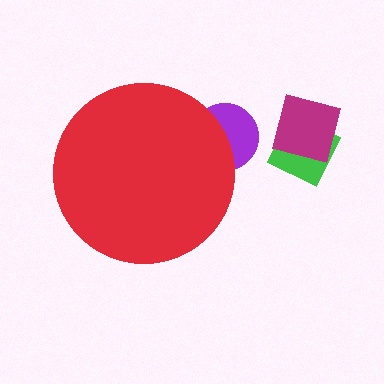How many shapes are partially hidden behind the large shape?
1 shape is partially hidden.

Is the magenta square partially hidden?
No, the magenta square is fully visible.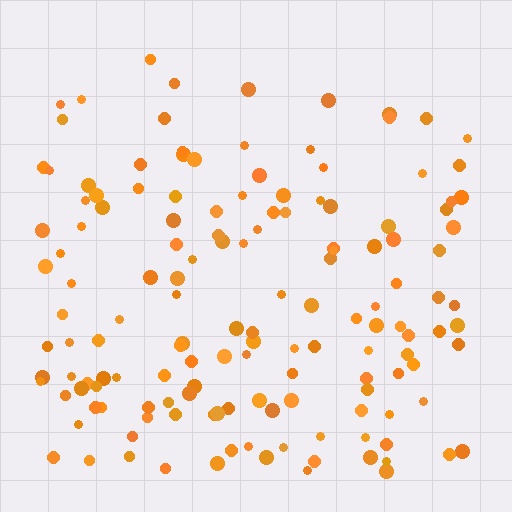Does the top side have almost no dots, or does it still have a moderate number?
Still a moderate number, just noticeably fewer than the bottom.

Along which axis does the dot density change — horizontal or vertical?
Vertical.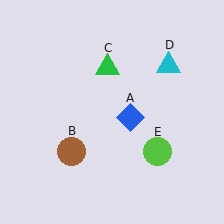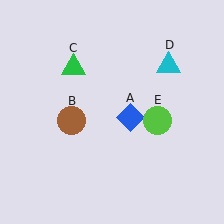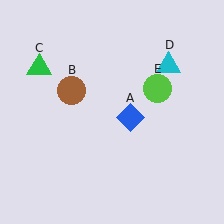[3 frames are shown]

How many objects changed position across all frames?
3 objects changed position: brown circle (object B), green triangle (object C), lime circle (object E).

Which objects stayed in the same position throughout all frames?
Blue diamond (object A) and cyan triangle (object D) remained stationary.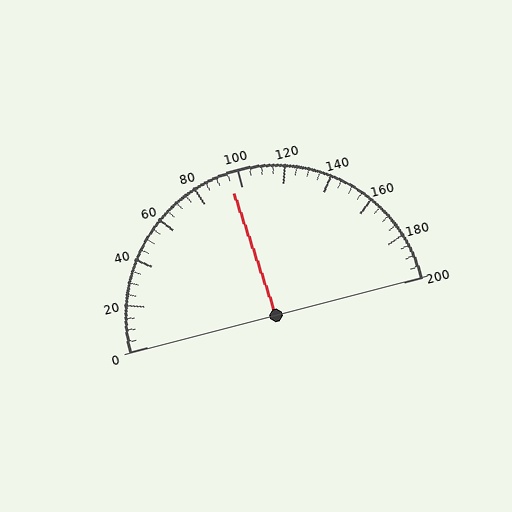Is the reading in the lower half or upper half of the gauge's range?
The reading is in the lower half of the range (0 to 200).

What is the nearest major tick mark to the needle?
The nearest major tick mark is 100.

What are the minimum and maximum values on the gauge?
The gauge ranges from 0 to 200.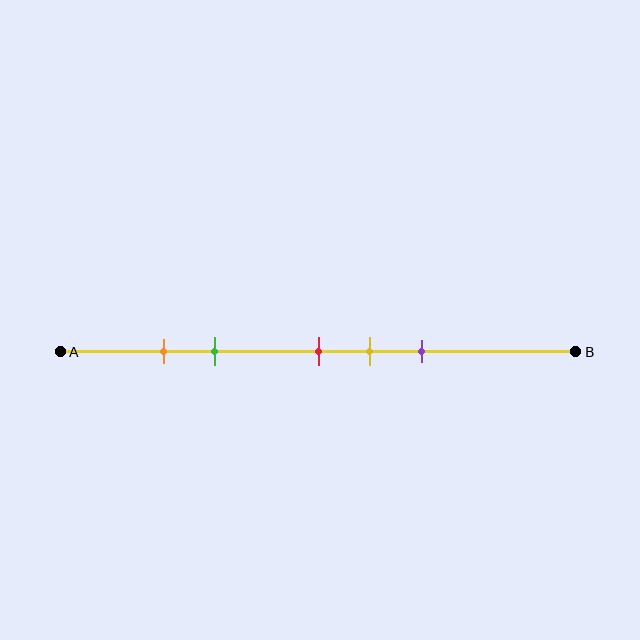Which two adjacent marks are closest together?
The orange and green marks are the closest adjacent pair.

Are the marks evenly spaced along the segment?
No, the marks are not evenly spaced.